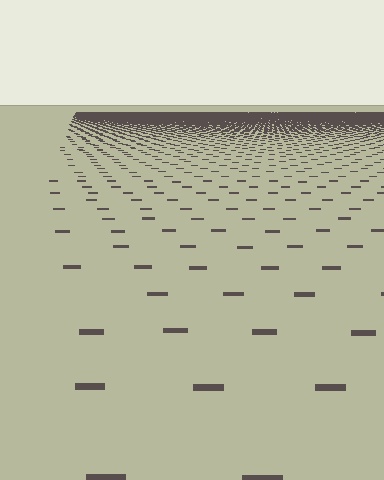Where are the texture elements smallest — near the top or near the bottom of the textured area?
Near the top.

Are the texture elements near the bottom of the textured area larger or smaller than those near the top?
Larger. Near the bottom, elements are closer to the viewer and appear at a bigger on-screen size.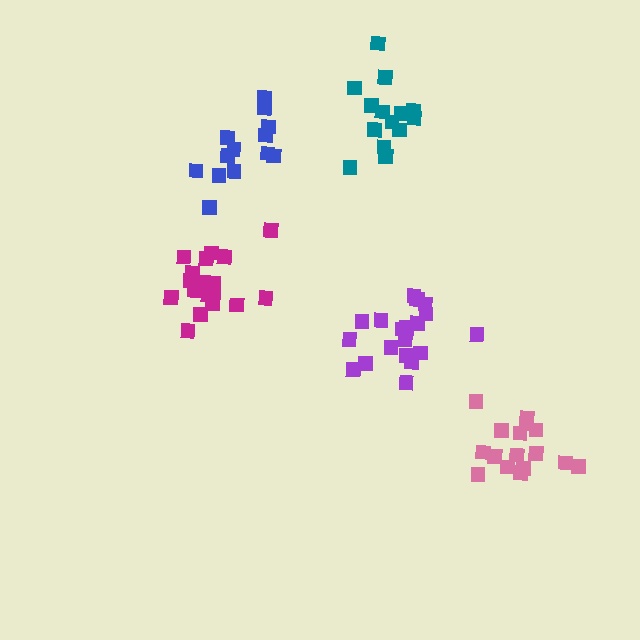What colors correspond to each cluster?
The clusters are colored: blue, purple, teal, magenta, pink.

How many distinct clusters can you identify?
There are 5 distinct clusters.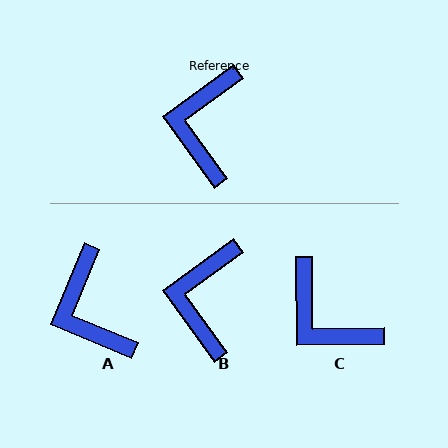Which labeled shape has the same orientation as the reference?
B.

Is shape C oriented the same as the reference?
No, it is off by about 54 degrees.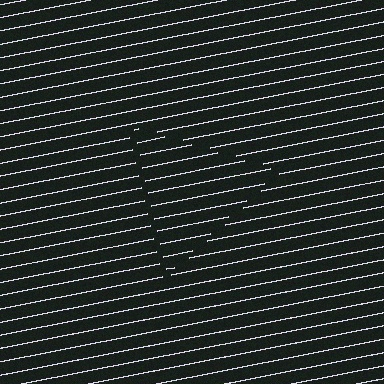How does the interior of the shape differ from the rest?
The interior of the shape contains the same grating, shifted by half a period — the contour is defined by the phase discontinuity where line-ends from the inner and outer gratings abut.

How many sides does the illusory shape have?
3 sides — the line-ends trace a triangle.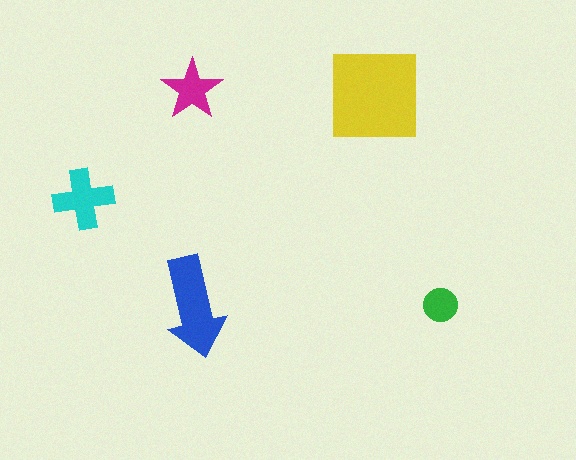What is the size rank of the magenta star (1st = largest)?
4th.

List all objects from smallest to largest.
The green circle, the magenta star, the cyan cross, the blue arrow, the yellow square.